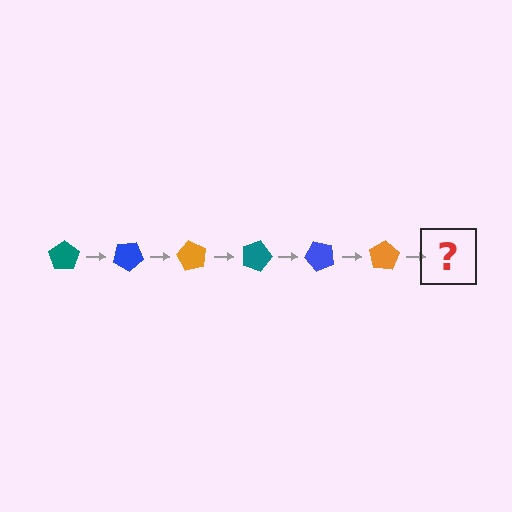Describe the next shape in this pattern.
It should be a teal pentagon, rotated 180 degrees from the start.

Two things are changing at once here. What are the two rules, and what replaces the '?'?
The two rules are that it rotates 30 degrees each step and the color cycles through teal, blue, and orange. The '?' should be a teal pentagon, rotated 180 degrees from the start.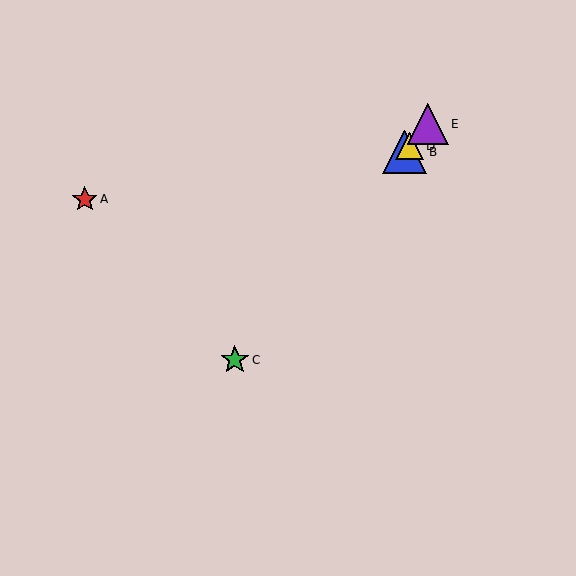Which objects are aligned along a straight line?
Objects B, C, D, E are aligned along a straight line.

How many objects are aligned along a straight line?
4 objects (B, C, D, E) are aligned along a straight line.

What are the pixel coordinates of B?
Object B is at (405, 152).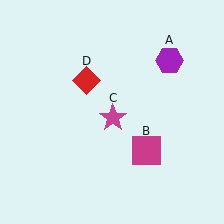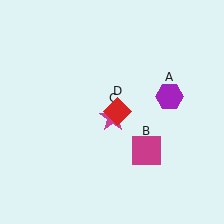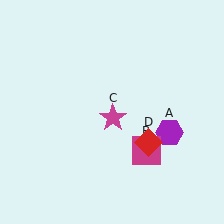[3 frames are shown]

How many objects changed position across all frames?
2 objects changed position: purple hexagon (object A), red diamond (object D).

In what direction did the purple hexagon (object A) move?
The purple hexagon (object A) moved down.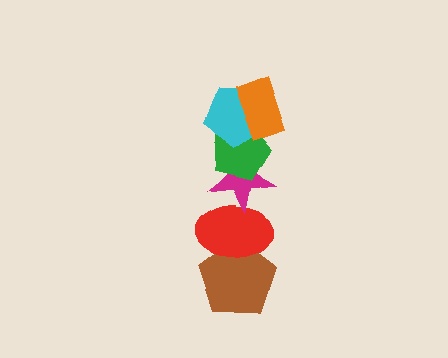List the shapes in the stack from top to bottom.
From top to bottom: the orange rectangle, the cyan pentagon, the green pentagon, the magenta star, the red ellipse, the brown pentagon.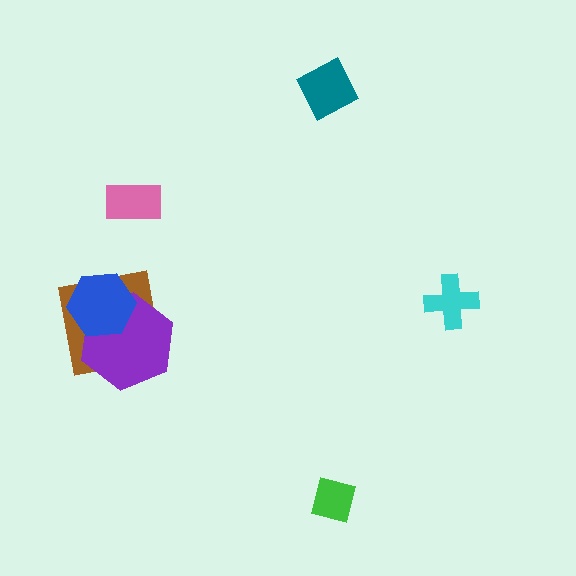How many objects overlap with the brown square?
2 objects overlap with the brown square.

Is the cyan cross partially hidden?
No, no other shape covers it.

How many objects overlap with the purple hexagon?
2 objects overlap with the purple hexagon.